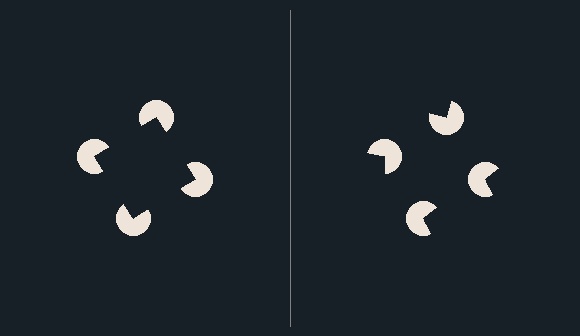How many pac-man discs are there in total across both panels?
8 — 4 on each side.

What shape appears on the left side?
An illusory square.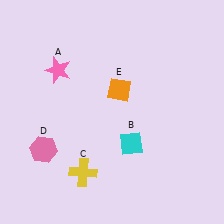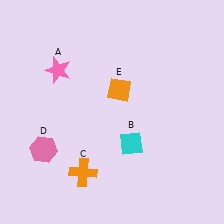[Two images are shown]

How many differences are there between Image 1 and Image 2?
There is 1 difference between the two images.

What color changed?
The cross (C) changed from yellow in Image 1 to orange in Image 2.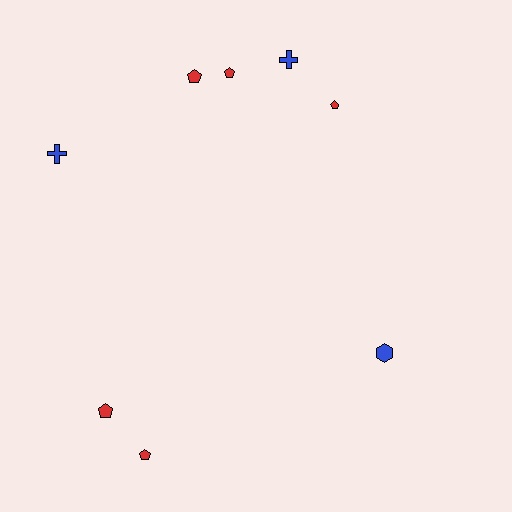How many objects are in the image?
There are 8 objects.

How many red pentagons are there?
There are 5 red pentagons.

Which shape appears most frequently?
Pentagon, with 5 objects.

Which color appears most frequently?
Red, with 5 objects.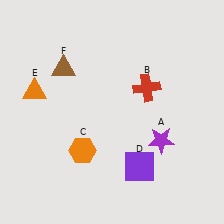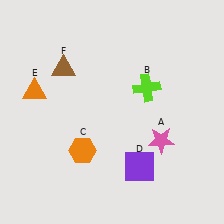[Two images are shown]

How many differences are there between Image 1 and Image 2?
There are 2 differences between the two images.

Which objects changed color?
A changed from purple to pink. B changed from red to lime.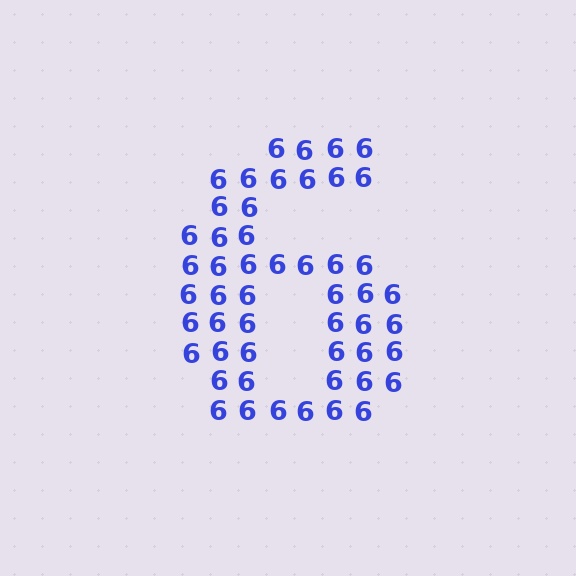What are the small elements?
The small elements are digit 6's.